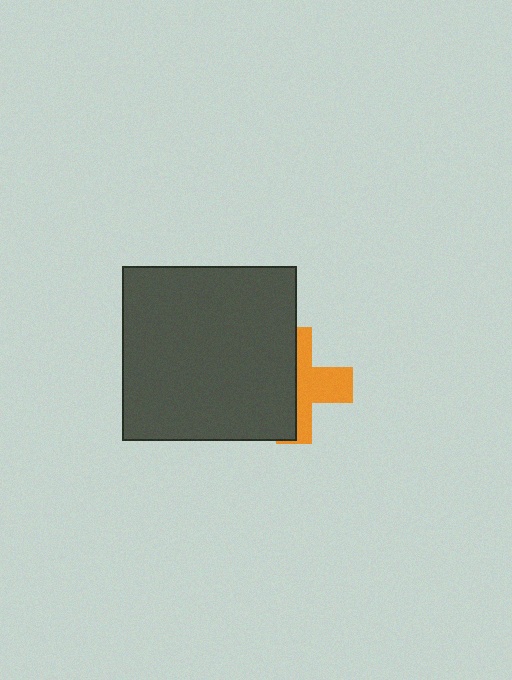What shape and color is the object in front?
The object in front is a dark gray square.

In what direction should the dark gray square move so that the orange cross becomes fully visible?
The dark gray square should move left. That is the shortest direction to clear the overlap and leave the orange cross fully visible.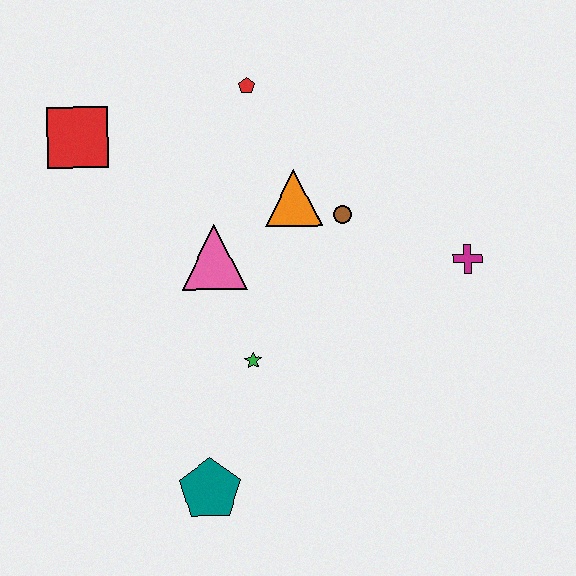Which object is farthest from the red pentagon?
The teal pentagon is farthest from the red pentagon.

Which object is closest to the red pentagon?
The orange triangle is closest to the red pentagon.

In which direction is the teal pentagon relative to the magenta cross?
The teal pentagon is to the left of the magenta cross.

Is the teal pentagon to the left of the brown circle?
Yes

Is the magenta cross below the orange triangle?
Yes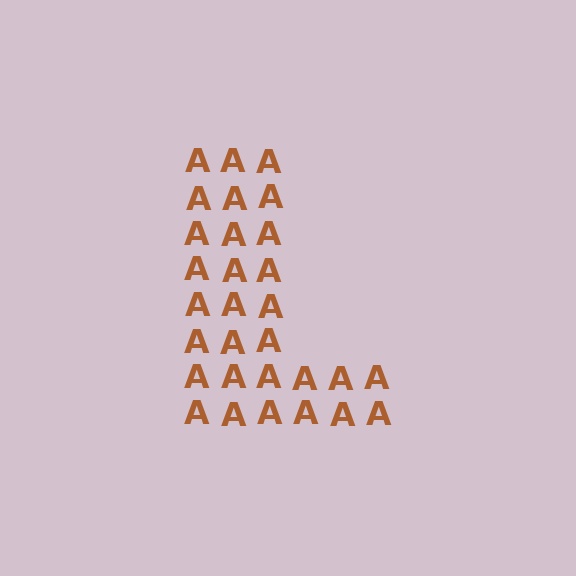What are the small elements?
The small elements are letter A's.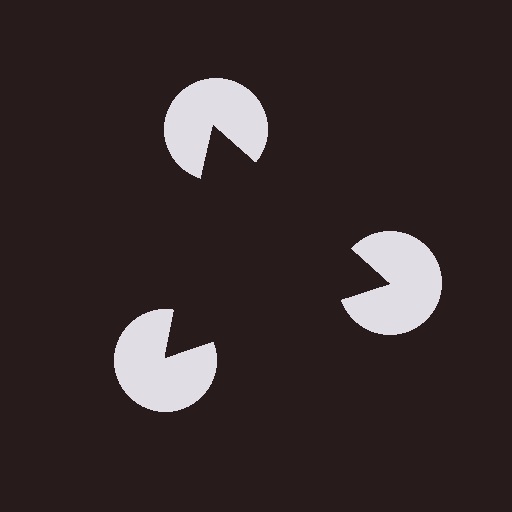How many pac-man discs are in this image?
There are 3 — one at each vertex of the illusory triangle.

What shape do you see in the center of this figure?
An illusory triangle — its edges are inferred from the aligned wedge cuts in the pac-man discs, not physically drawn.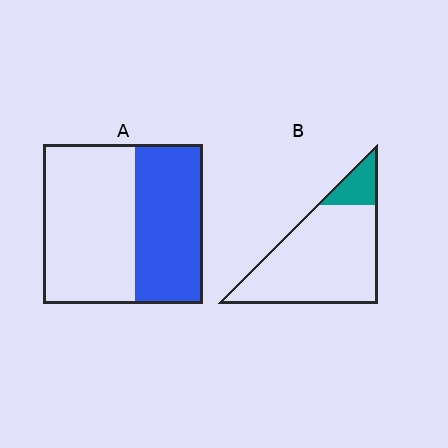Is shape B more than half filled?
No.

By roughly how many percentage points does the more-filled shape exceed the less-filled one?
By roughly 30 percentage points (A over B).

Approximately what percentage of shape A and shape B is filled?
A is approximately 40% and B is approximately 15%.